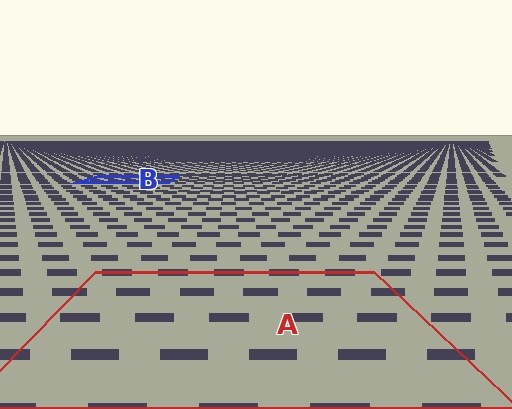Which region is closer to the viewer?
Region A is closer. The texture elements there are larger and more spread out.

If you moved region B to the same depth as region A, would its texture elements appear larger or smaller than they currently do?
They would appear larger. At a closer depth, the same texture elements are projected at a bigger on-screen size.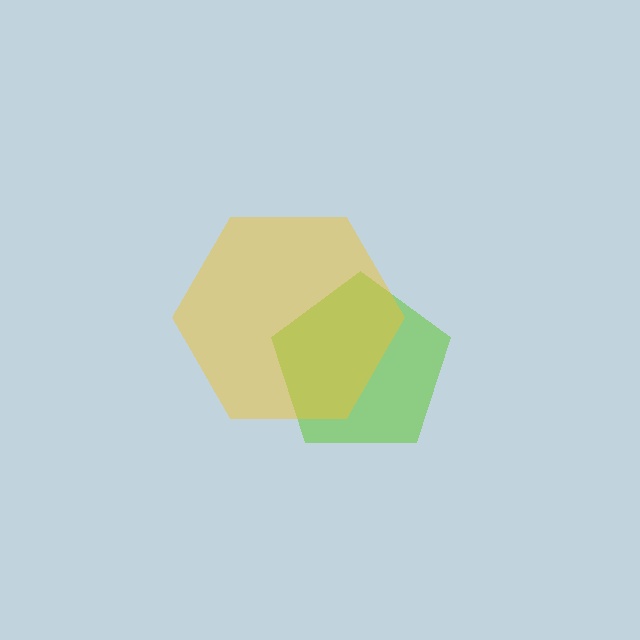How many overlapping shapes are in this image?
There are 2 overlapping shapes in the image.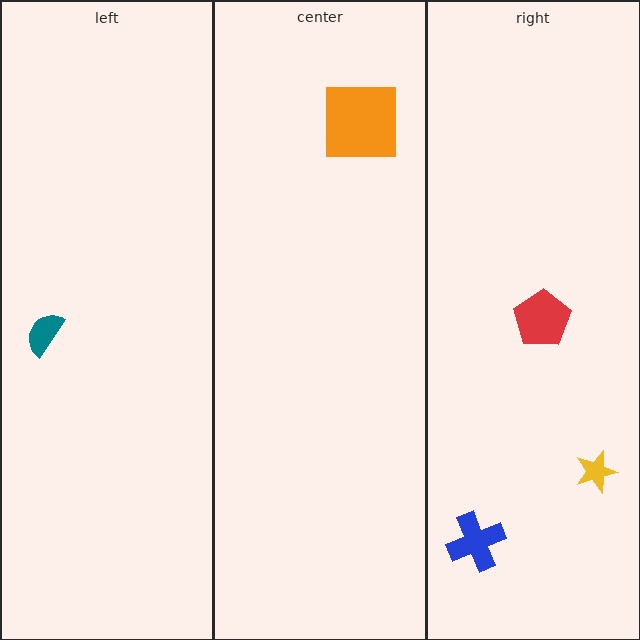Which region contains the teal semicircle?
The left region.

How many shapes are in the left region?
1.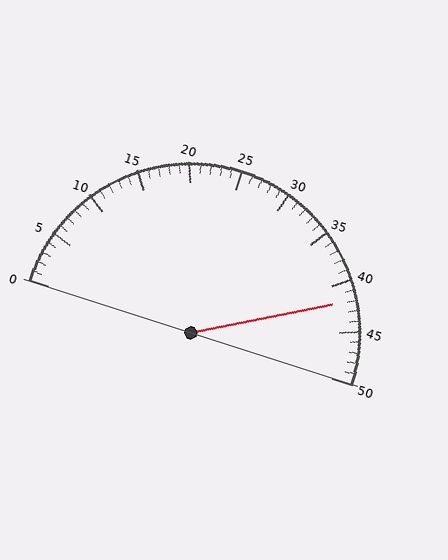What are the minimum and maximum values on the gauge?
The gauge ranges from 0 to 50.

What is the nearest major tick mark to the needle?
The nearest major tick mark is 40.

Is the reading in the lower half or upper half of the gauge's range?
The reading is in the upper half of the range (0 to 50).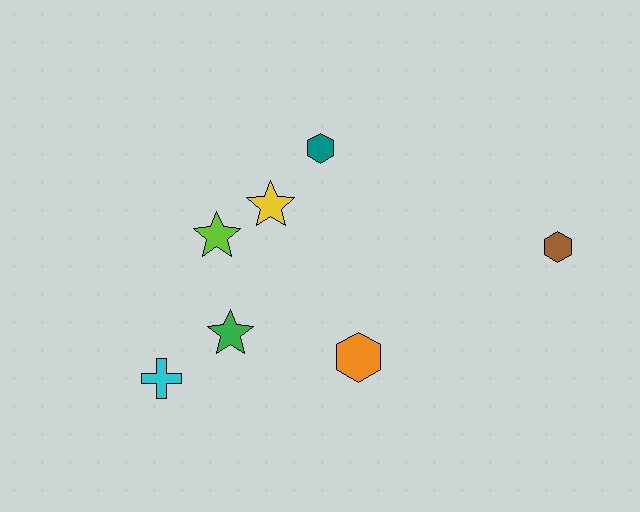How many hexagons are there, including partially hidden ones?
There are 3 hexagons.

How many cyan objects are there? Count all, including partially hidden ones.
There is 1 cyan object.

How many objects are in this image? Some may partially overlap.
There are 7 objects.